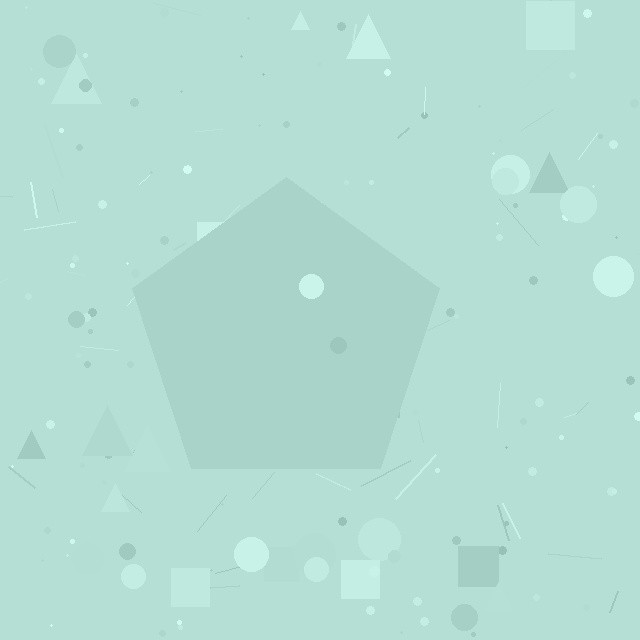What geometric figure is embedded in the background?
A pentagon is embedded in the background.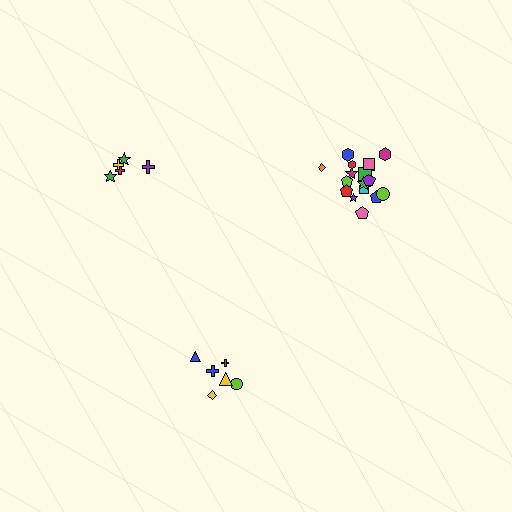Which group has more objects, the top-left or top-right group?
The top-right group.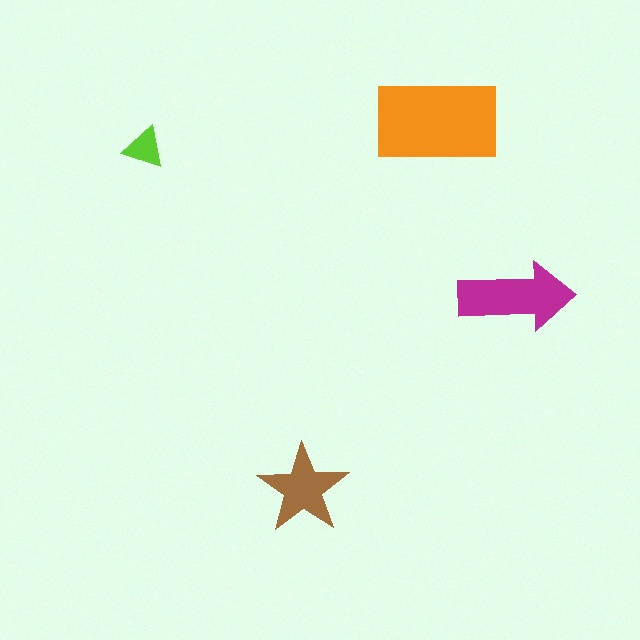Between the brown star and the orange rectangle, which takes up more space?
The orange rectangle.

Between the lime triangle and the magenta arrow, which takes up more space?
The magenta arrow.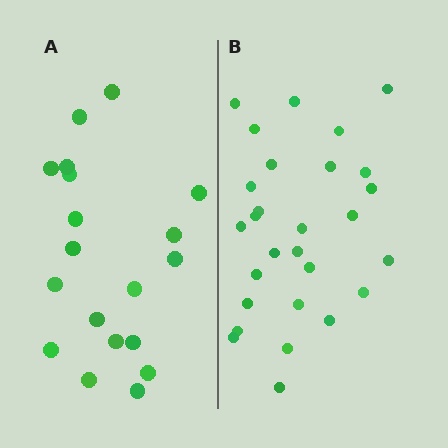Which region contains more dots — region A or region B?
Region B (the right region) has more dots.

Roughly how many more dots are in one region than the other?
Region B has roughly 8 or so more dots than region A.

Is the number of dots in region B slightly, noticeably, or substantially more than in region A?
Region B has substantially more. The ratio is roughly 1.5 to 1.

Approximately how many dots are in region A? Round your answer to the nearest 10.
About 20 dots. (The exact count is 19, which rounds to 20.)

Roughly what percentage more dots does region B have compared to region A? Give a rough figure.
About 45% more.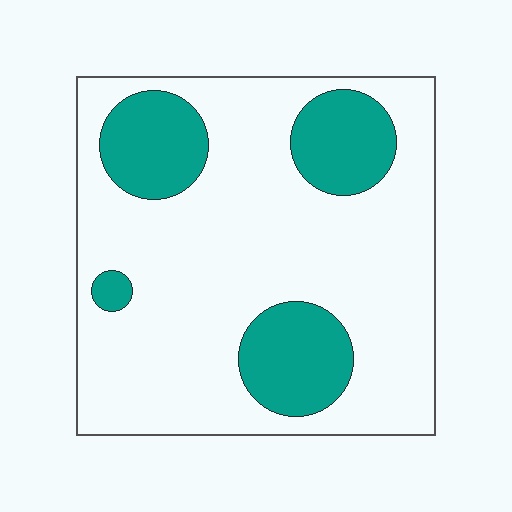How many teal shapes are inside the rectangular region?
4.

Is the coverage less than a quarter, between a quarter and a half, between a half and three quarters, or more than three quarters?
Less than a quarter.